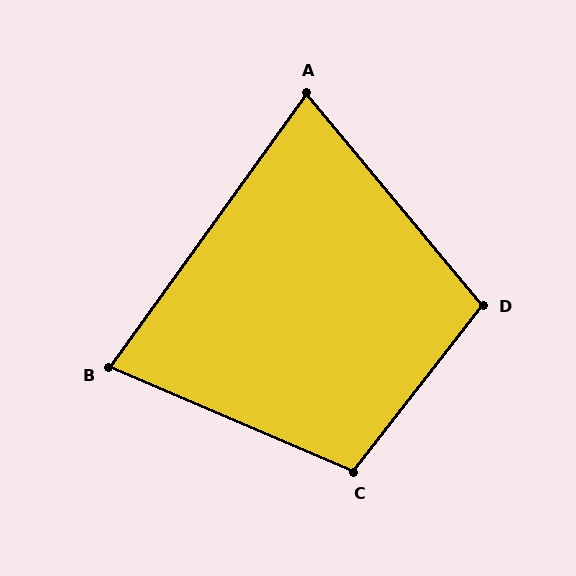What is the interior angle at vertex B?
Approximately 78 degrees (acute).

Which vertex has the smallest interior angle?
A, at approximately 75 degrees.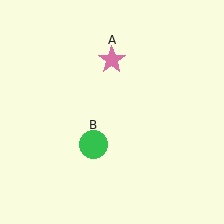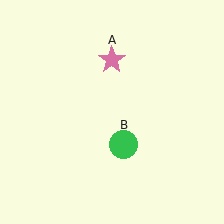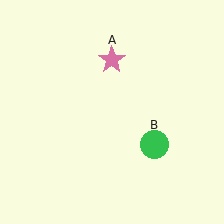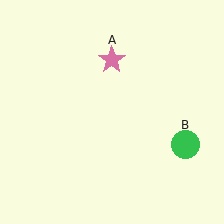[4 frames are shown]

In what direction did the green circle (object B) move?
The green circle (object B) moved right.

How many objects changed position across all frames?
1 object changed position: green circle (object B).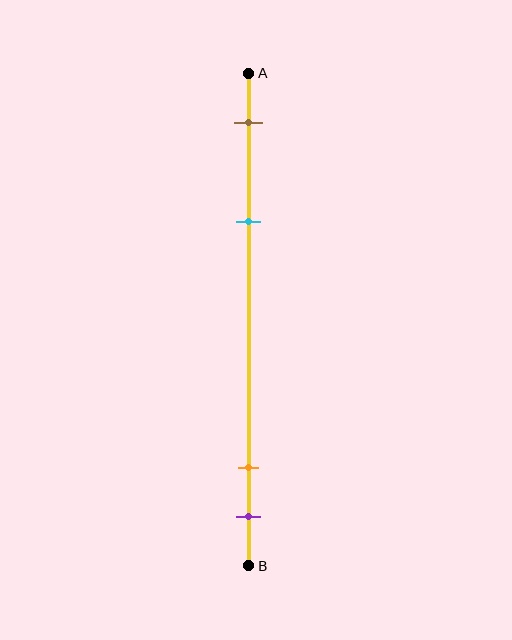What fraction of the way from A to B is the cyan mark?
The cyan mark is approximately 30% (0.3) of the way from A to B.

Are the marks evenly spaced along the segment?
No, the marks are not evenly spaced.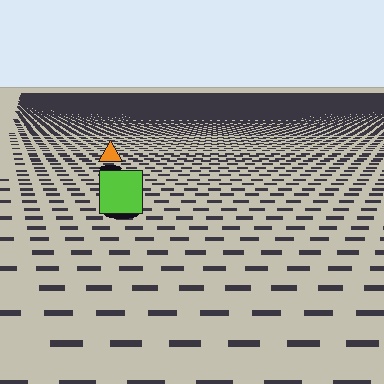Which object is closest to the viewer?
The lime square is closest. The texture marks near it are larger and more spread out.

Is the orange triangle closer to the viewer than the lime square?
No. The lime square is closer — you can tell from the texture gradient: the ground texture is coarser near it.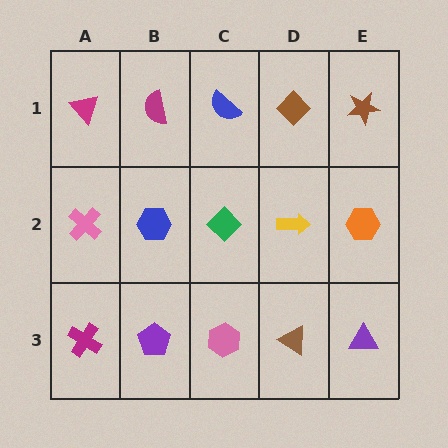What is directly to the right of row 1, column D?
A brown star.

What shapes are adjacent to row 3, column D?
A yellow arrow (row 2, column D), a pink hexagon (row 3, column C), a purple triangle (row 3, column E).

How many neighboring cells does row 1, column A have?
2.